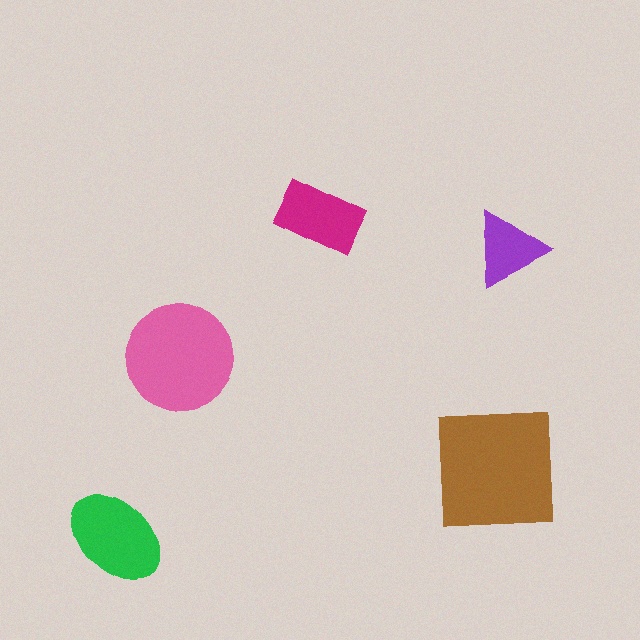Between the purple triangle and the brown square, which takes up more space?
The brown square.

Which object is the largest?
The brown square.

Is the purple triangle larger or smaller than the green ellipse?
Smaller.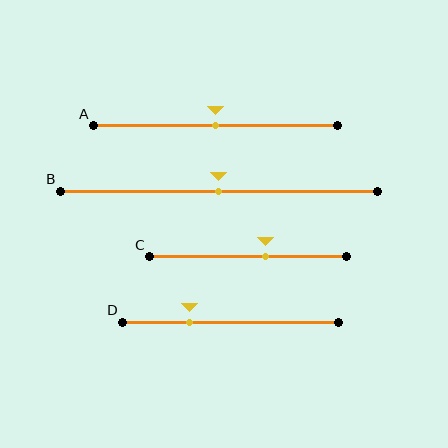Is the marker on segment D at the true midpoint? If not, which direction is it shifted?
No, the marker on segment D is shifted to the left by about 19% of the segment length.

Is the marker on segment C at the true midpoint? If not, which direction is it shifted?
No, the marker on segment C is shifted to the right by about 9% of the segment length.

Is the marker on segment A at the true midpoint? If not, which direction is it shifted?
Yes, the marker on segment A is at the true midpoint.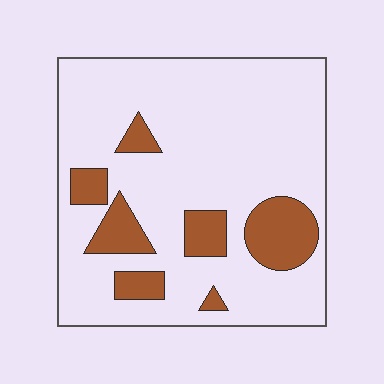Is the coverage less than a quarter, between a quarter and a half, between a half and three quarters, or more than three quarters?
Less than a quarter.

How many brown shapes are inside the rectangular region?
7.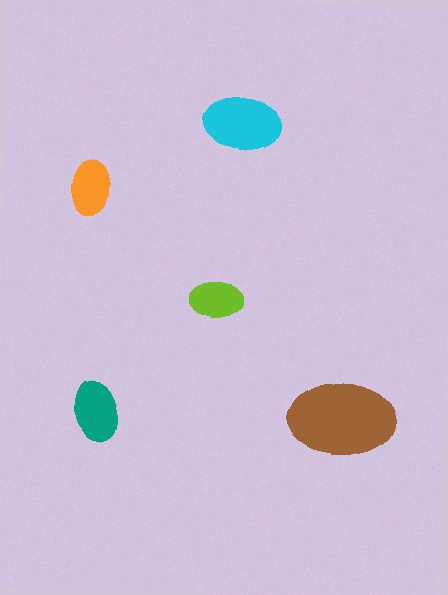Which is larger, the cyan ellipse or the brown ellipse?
The brown one.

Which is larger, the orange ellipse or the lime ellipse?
The orange one.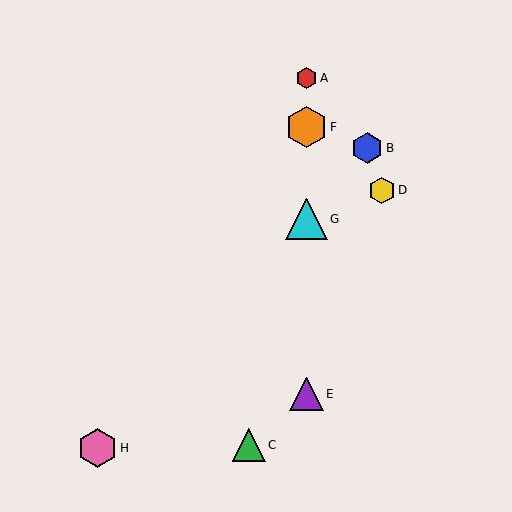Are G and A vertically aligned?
Yes, both are at x≈307.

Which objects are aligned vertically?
Objects A, E, F, G are aligned vertically.